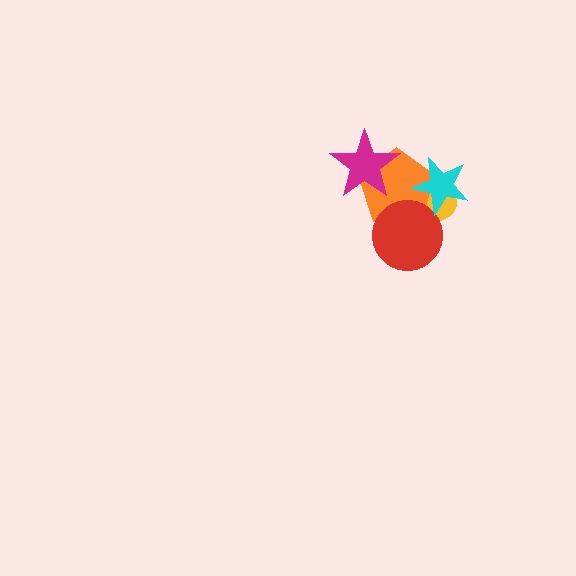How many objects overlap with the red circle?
2 objects overlap with the red circle.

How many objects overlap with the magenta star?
1 object overlaps with the magenta star.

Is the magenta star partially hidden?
No, no other shape covers it.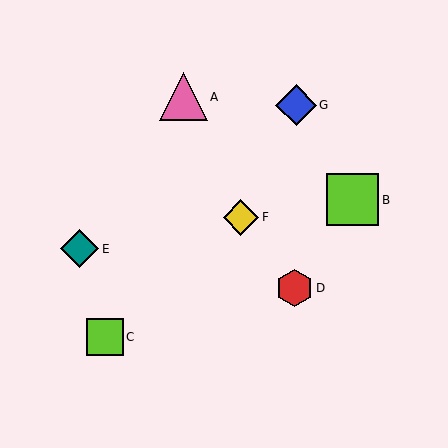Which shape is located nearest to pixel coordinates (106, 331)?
The lime square (labeled C) at (105, 337) is nearest to that location.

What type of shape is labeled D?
Shape D is a red hexagon.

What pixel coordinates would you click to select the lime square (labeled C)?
Click at (105, 337) to select the lime square C.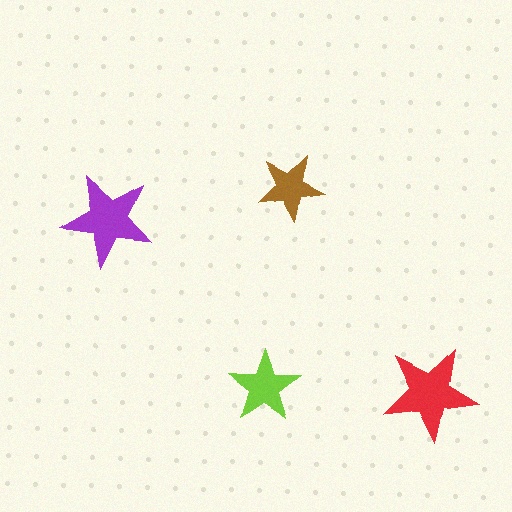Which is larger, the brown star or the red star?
The red one.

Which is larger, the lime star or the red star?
The red one.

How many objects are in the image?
There are 4 objects in the image.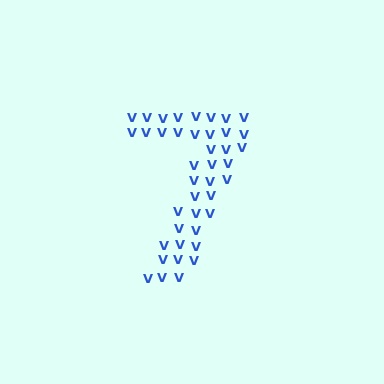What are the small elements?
The small elements are letter V's.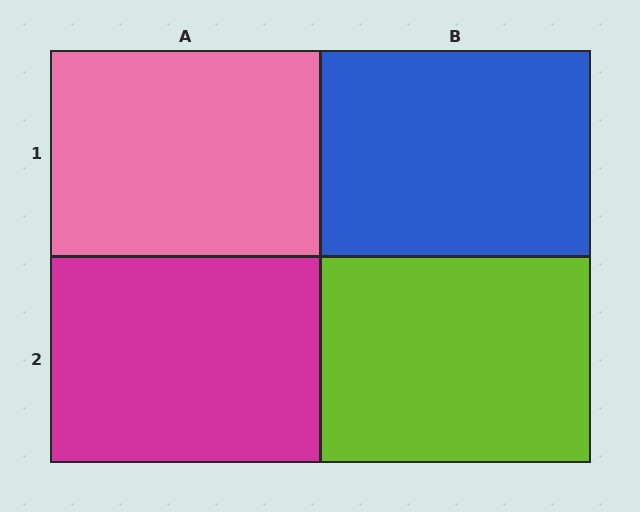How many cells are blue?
1 cell is blue.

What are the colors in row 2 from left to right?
Magenta, lime.